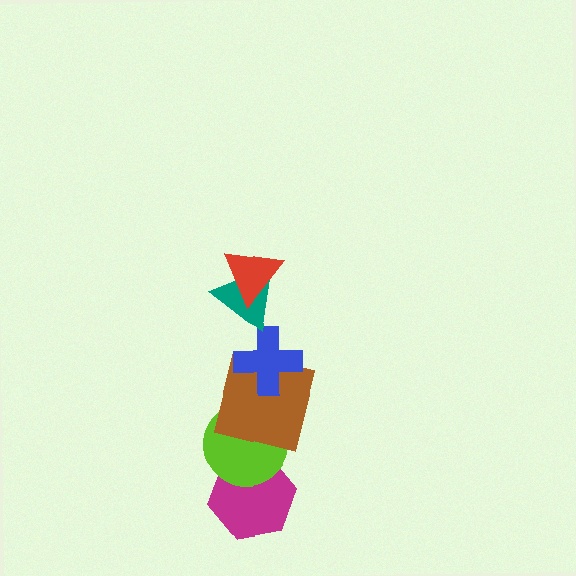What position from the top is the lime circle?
The lime circle is 5th from the top.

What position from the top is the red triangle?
The red triangle is 1st from the top.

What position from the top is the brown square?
The brown square is 4th from the top.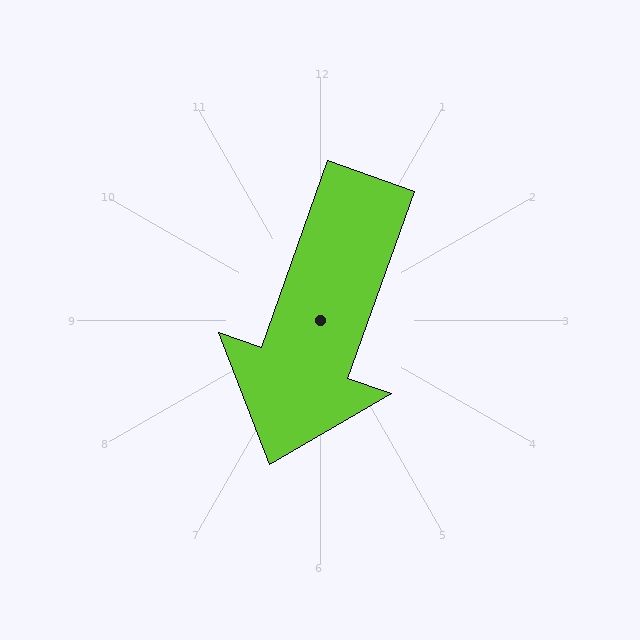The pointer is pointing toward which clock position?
Roughly 7 o'clock.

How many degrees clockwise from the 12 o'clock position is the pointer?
Approximately 199 degrees.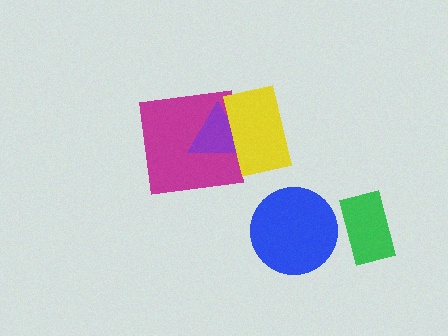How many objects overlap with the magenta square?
2 objects overlap with the magenta square.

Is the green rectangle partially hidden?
No, no other shape covers it.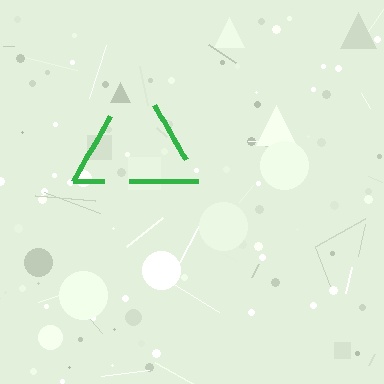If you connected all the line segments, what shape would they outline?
They would outline a triangle.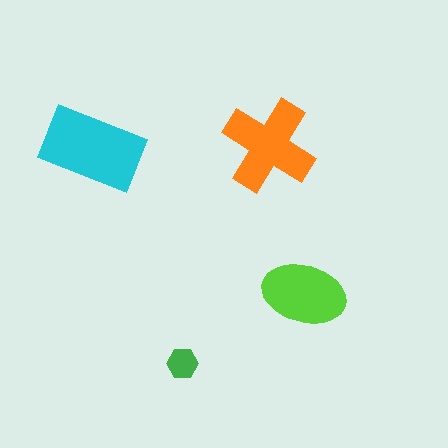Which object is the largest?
The cyan rectangle.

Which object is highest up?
The orange cross is topmost.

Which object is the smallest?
The green hexagon.